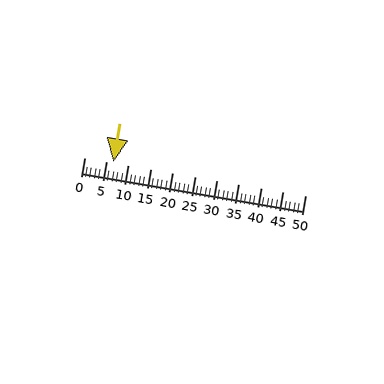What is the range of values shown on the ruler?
The ruler shows values from 0 to 50.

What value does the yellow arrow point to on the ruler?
The yellow arrow points to approximately 6.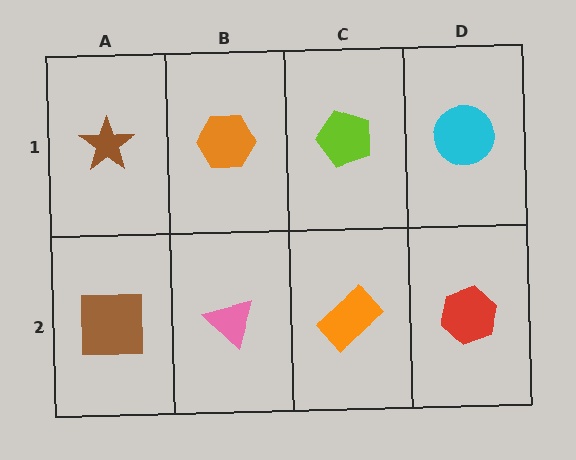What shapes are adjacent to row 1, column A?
A brown square (row 2, column A), an orange hexagon (row 1, column B).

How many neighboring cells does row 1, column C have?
3.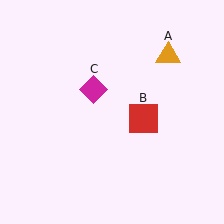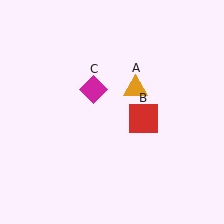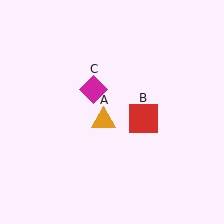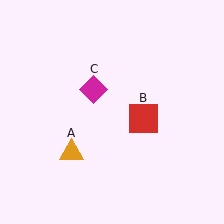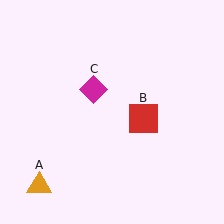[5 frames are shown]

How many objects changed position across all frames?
1 object changed position: orange triangle (object A).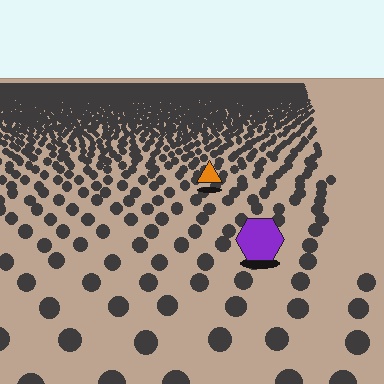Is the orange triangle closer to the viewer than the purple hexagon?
No. The purple hexagon is closer — you can tell from the texture gradient: the ground texture is coarser near it.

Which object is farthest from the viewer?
The orange triangle is farthest from the viewer. It appears smaller and the ground texture around it is denser.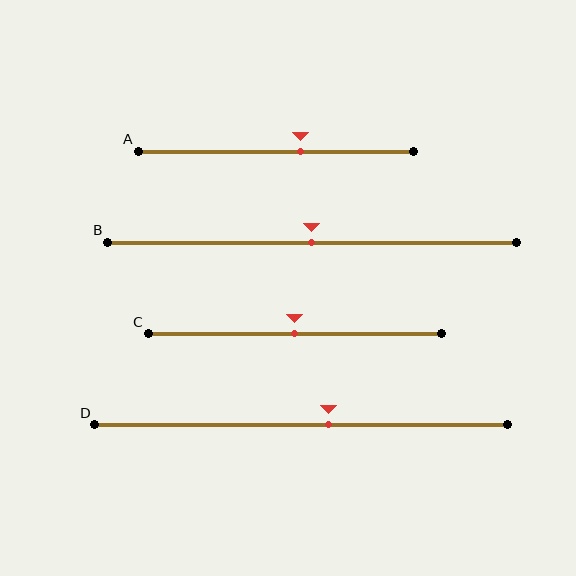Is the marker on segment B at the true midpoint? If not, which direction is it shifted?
Yes, the marker on segment B is at the true midpoint.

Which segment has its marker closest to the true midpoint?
Segment B has its marker closest to the true midpoint.